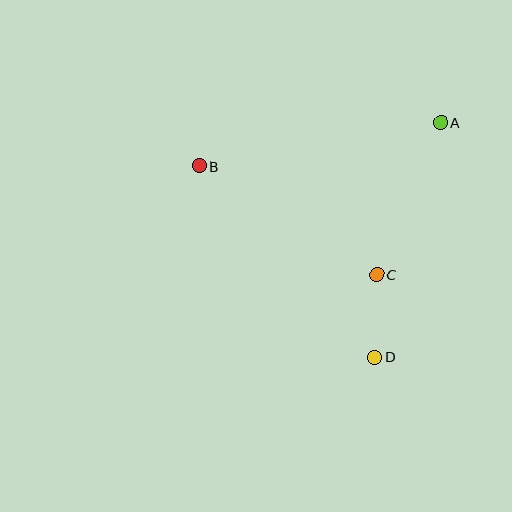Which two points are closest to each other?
Points C and D are closest to each other.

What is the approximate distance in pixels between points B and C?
The distance between B and C is approximately 208 pixels.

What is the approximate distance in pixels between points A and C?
The distance between A and C is approximately 165 pixels.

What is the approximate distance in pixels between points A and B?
The distance between A and B is approximately 246 pixels.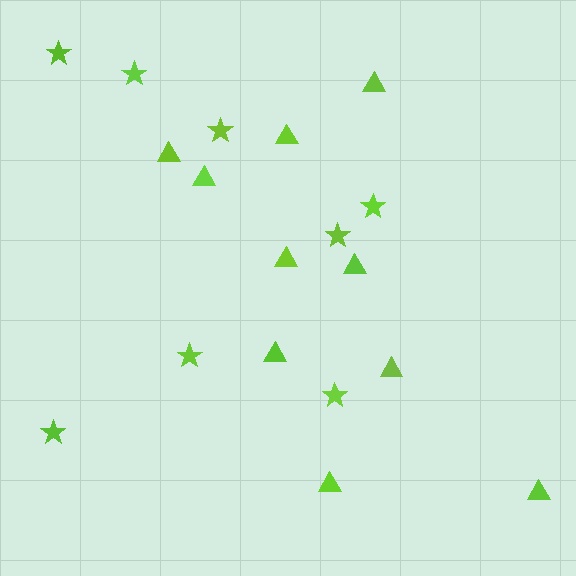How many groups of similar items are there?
There are 2 groups: one group of triangles (10) and one group of stars (8).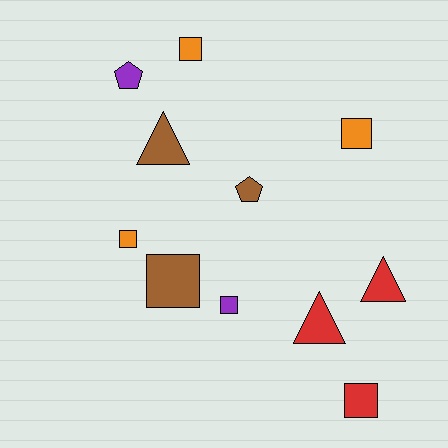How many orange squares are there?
There are 3 orange squares.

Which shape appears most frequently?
Square, with 6 objects.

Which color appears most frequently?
Red, with 3 objects.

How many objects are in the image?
There are 11 objects.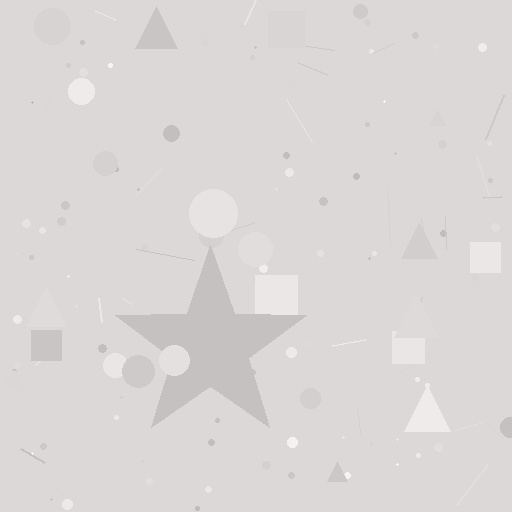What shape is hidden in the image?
A star is hidden in the image.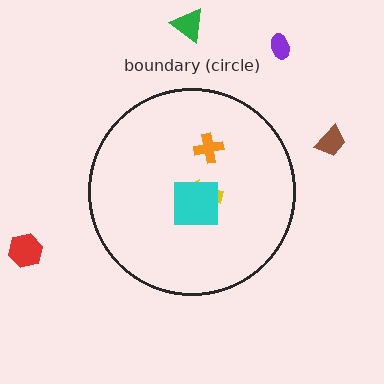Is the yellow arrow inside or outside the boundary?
Inside.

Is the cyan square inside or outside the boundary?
Inside.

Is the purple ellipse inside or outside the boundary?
Outside.